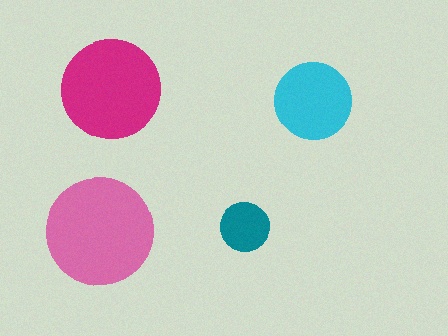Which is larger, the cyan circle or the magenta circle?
The magenta one.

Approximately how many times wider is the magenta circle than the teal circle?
About 2 times wider.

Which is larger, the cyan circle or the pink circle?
The pink one.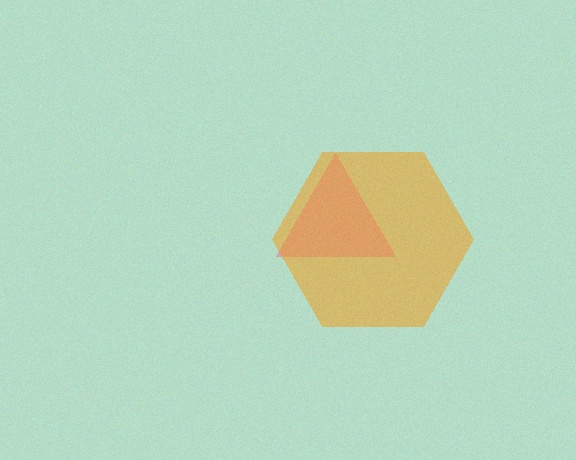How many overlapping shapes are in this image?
There are 2 overlapping shapes in the image.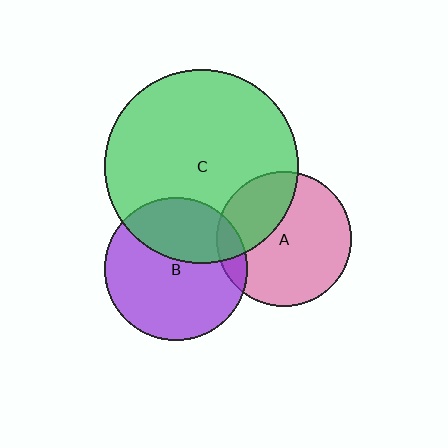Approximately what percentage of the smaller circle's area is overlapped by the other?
Approximately 10%.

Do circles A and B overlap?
Yes.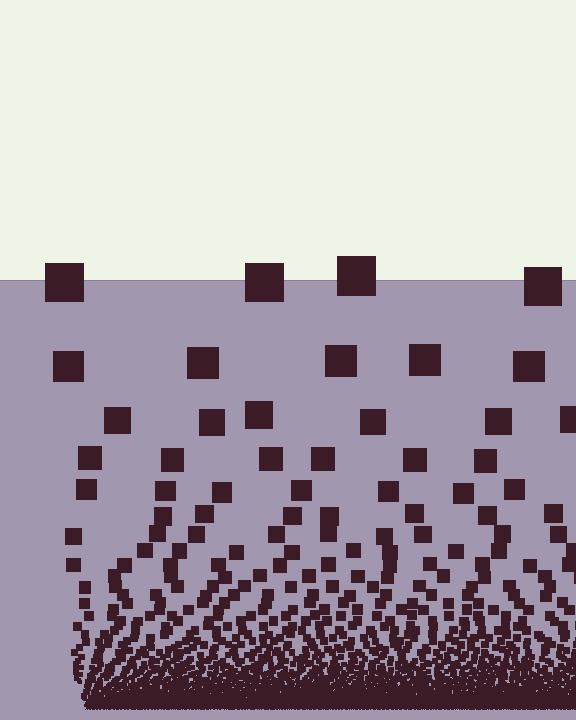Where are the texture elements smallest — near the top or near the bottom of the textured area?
Near the bottom.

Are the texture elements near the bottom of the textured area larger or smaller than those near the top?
Smaller. The gradient is inverted — elements near the bottom are smaller and denser.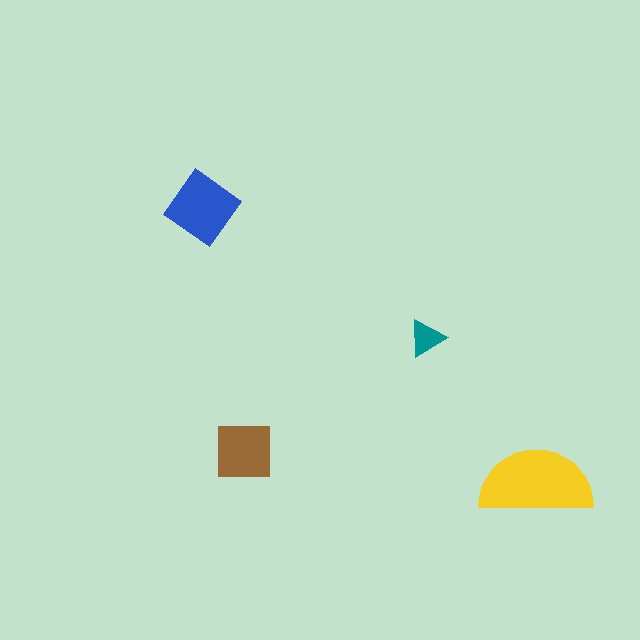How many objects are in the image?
There are 4 objects in the image.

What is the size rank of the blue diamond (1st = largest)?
2nd.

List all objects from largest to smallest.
The yellow semicircle, the blue diamond, the brown square, the teal triangle.